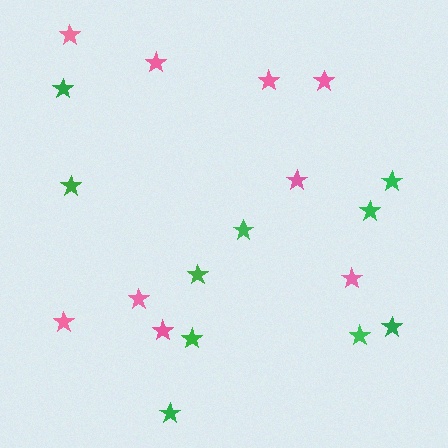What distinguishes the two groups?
There are 2 groups: one group of green stars (10) and one group of pink stars (9).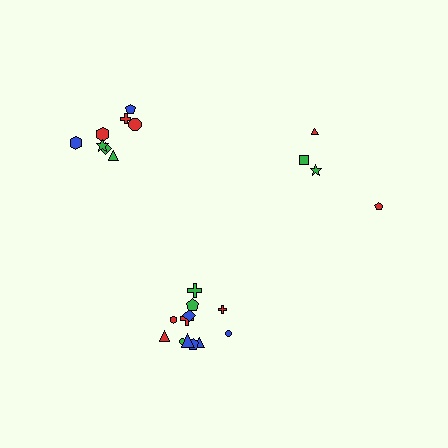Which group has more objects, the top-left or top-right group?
The top-left group.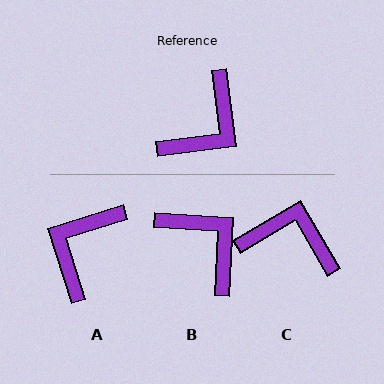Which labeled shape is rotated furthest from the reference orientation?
A, about 170 degrees away.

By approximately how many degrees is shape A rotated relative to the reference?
Approximately 170 degrees clockwise.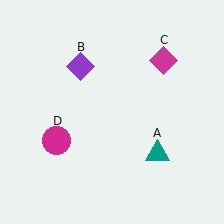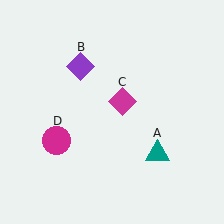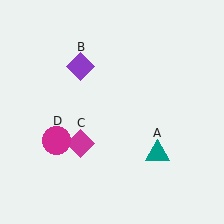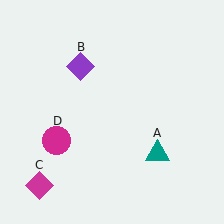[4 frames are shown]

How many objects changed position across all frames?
1 object changed position: magenta diamond (object C).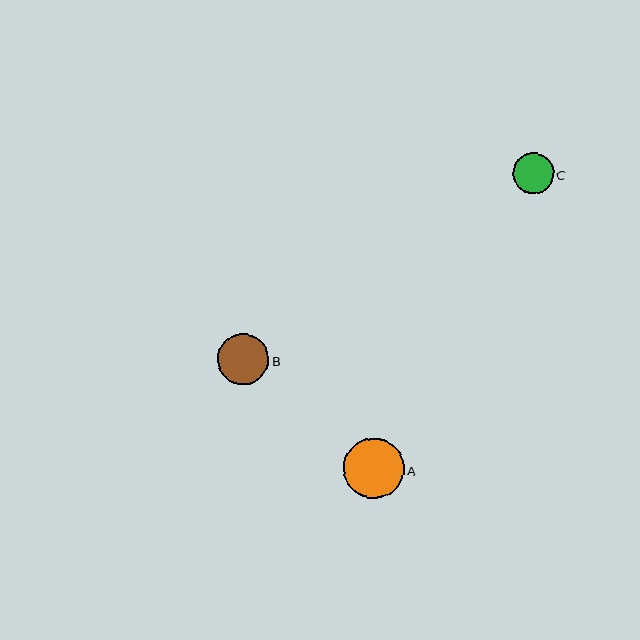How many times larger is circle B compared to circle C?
Circle B is approximately 1.3 times the size of circle C.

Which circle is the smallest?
Circle C is the smallest with a size of approximately 41 pixels.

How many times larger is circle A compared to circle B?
Circle A is approximately 1.2 times the size of circle B.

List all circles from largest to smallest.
From largest to smallest: A, B, C.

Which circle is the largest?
Circle A is the largest with a size of approximately 60 pixels.